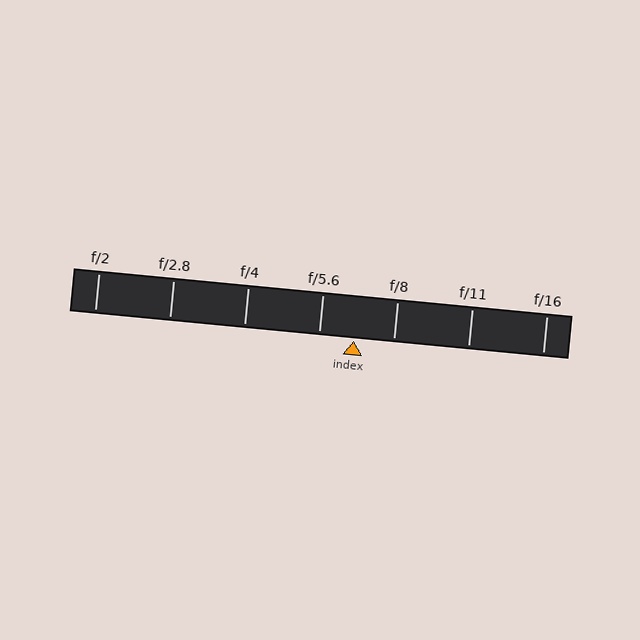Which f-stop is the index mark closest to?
The index mark is closest to f/5.6.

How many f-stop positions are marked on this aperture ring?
There are 7 f-stop positions marked.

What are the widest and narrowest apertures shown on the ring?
The widest aperture shown is f/2 and the narrowest is f/16.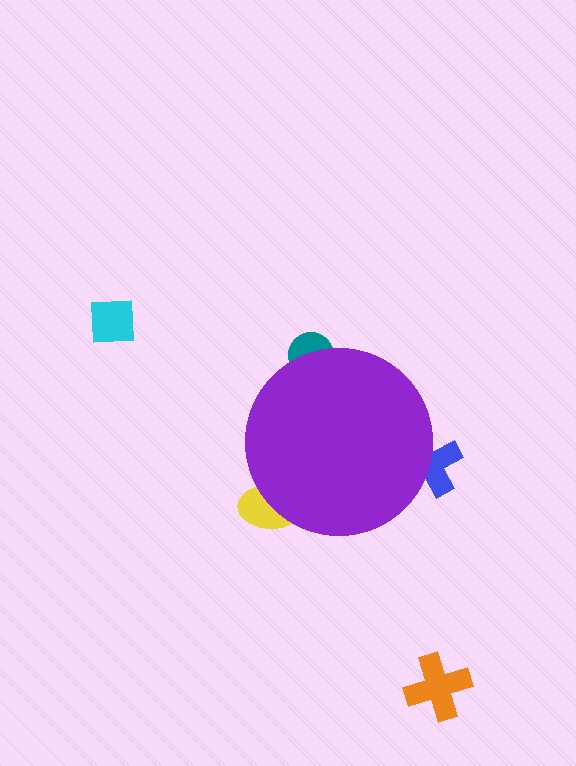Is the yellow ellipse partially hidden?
Yes, the yellow ellipse is partially hidden behind the purple circle.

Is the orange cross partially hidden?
No, the orange cross is fully visible.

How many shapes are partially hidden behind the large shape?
3 shapes are partially hidden.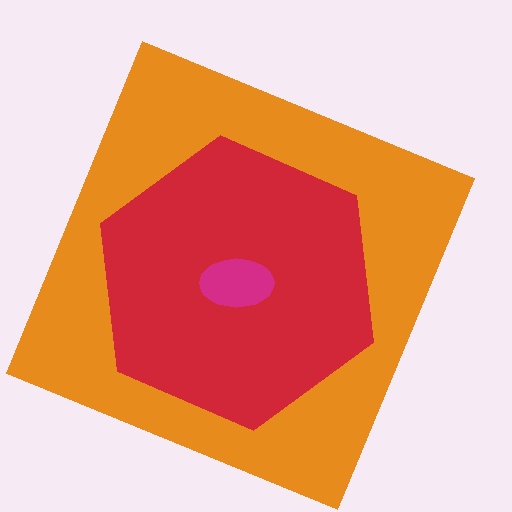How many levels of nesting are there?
3.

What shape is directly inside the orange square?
The red hexagon.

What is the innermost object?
The magenta ellipse.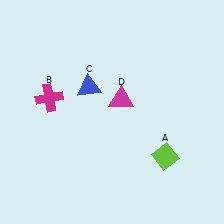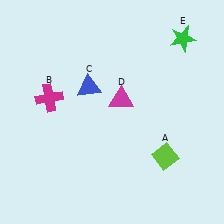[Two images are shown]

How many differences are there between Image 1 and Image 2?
There is 1 difference between the two images.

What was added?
A green star (E) was added in Image 2.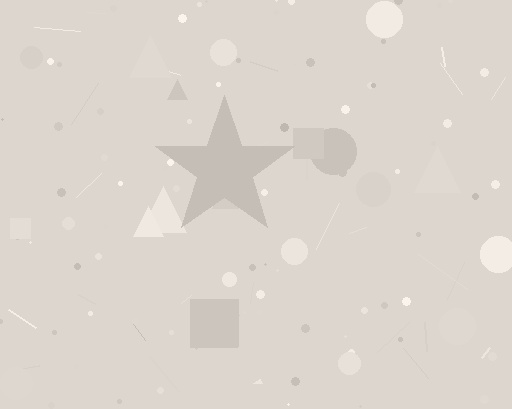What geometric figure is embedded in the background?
A star is embedded in the background.